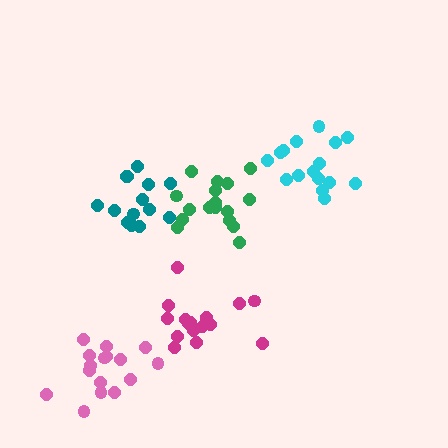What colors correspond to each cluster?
The clusters are colored: green, magenta, cyan, teal, pink.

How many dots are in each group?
Group 1: 17 dots, Group 2: 16 dots, Group 3: 16 dots, Group 4: 15 dots, Group 5: 16 dots (80 total).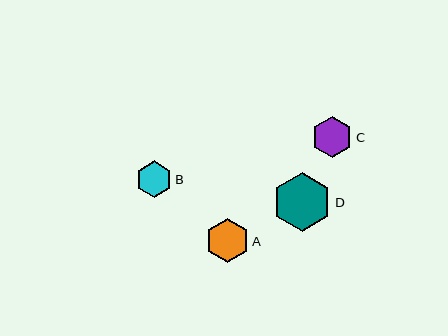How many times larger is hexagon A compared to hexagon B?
Hexagon A is approximately 1.2 times the size of hexagon B.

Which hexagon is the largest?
Hexagon D is the largest with a size of approximately 59 pixels.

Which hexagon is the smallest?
Hexagon B is the smallest with a size of approximately 37 pixels.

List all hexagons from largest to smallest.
From largest to smallest: D, A, C, B.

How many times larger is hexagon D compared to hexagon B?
Hexagon D is approximately 1.6 times the size of hexagon B.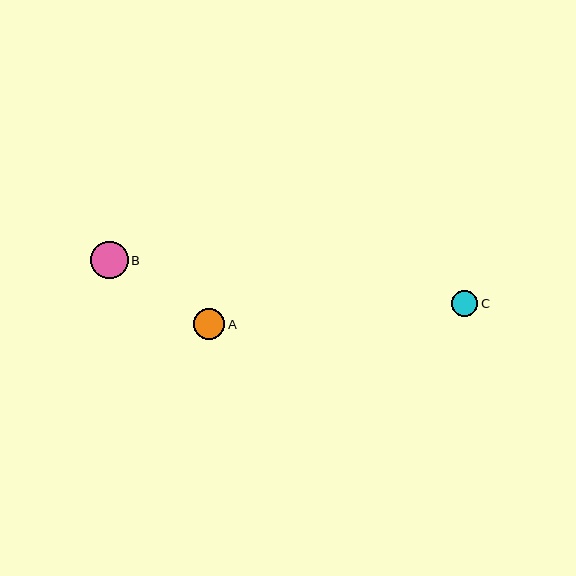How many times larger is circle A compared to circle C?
Circle A is approximately 1.2 times the size of circle C.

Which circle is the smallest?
Circle C is the smallest with a size of approximately 26 pixels.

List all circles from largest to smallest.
From largest to smallest: B, A, C.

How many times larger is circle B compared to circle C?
Circle B is approximately 1.4 times the size of circle C.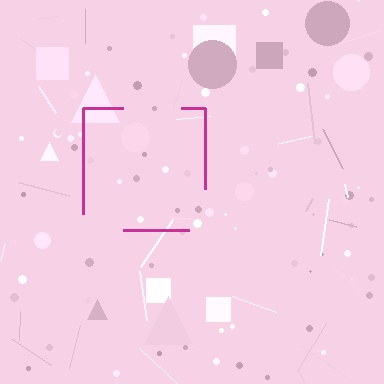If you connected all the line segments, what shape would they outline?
They would outline a square.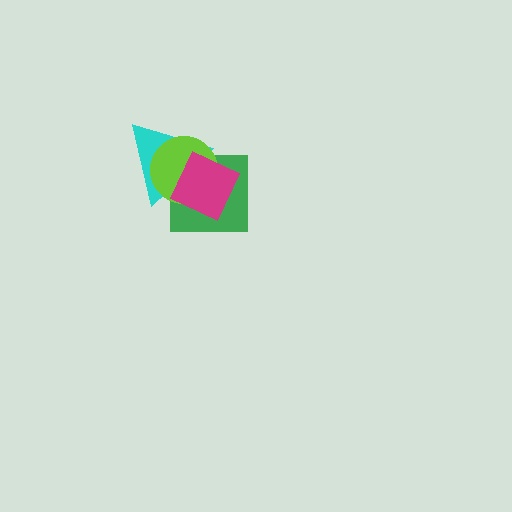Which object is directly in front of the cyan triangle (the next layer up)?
The lime circle is directly in front of the cyan triangle.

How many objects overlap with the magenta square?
3 objects overlap with the magenta square.